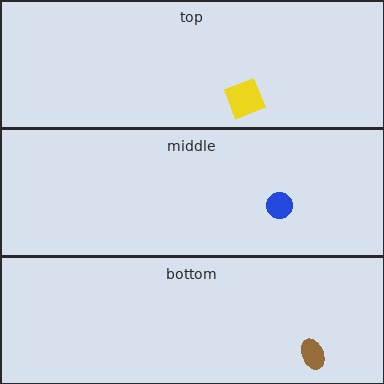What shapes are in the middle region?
The blue circle.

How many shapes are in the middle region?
1.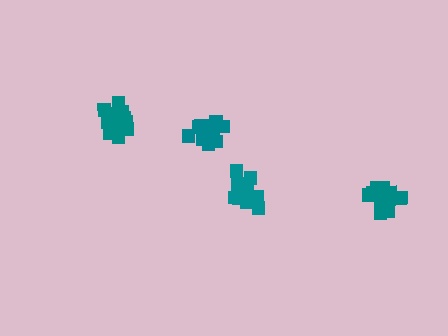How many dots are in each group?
Group 1: 13 dots, Group 2: 16 dots, Group 3: 15 dots, Group 4: 17 dots (61 total).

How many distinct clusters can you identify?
There are 4 distinct clusters.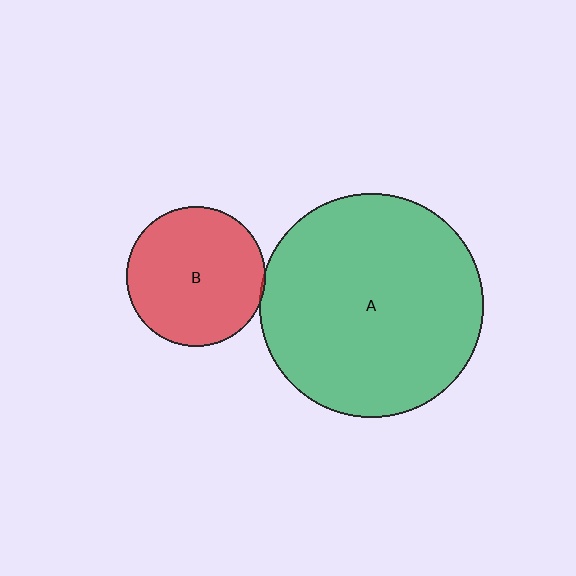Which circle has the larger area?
Circle A (green).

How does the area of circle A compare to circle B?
Approximately 2.6 times.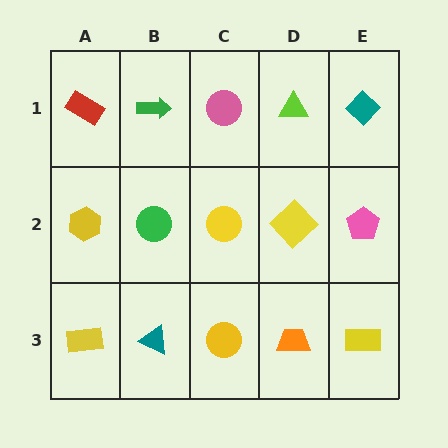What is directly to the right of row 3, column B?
A yellow circle.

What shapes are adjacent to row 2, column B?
A green arrow (row 1, column B), a teal triangle (row 3, column B), a yellow hexagon (row 2, column A), a yellow circle (row 2, column C).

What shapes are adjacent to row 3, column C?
A yellow circle (row 2, column C), a teal triangle (row 3, column B), an orange trapezoid (row 3, column D).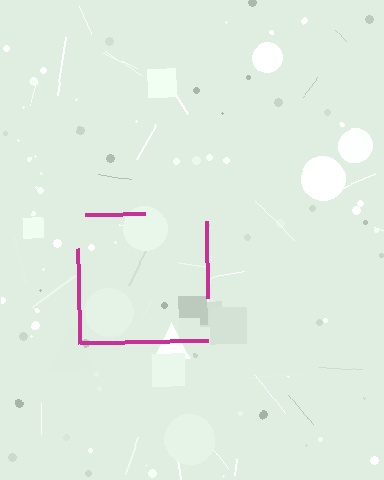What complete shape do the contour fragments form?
The contour fragments form a square.